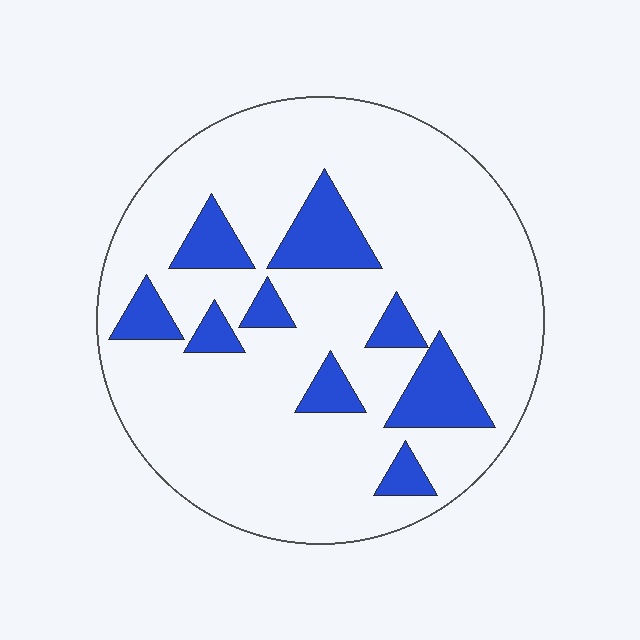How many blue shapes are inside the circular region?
9.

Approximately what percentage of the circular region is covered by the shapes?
Approximately 15%.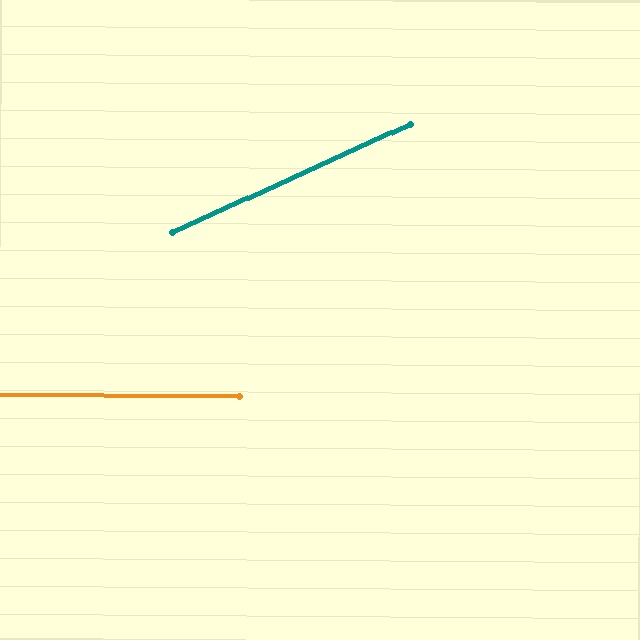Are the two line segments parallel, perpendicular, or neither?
Neither parallel nor perpendicular — they differ by about 25°.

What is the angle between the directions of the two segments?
Approximately 25 degrees.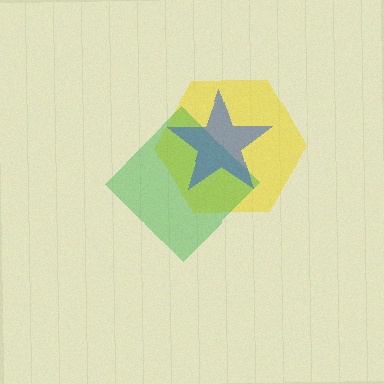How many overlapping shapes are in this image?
There are 3 overlapping shapes in the image.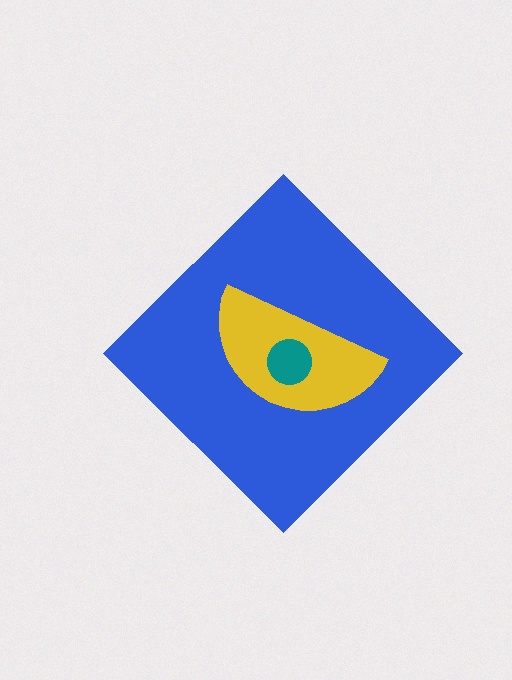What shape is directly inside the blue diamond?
The yellow semicircle.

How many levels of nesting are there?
3.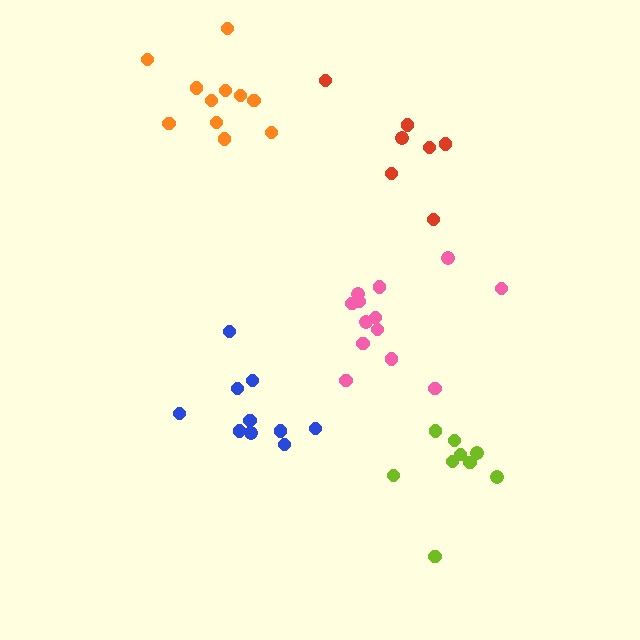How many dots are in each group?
Group 1: 10 dots, Group 2: 11 dots, Group 3: 7 dots, Group 4: 13 dots, Group 5: 9 dots (50 total).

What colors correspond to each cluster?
The clusters are colored: blue, orange, red, pink, lime.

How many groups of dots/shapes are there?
There are 5 groups.